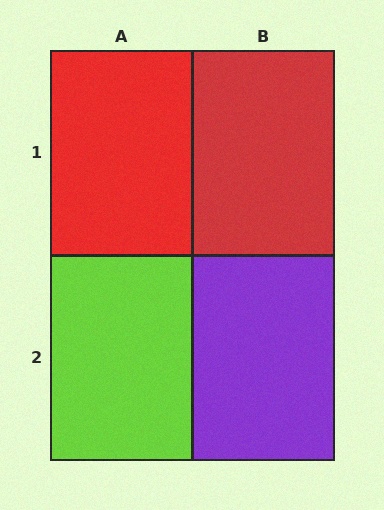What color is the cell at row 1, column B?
Red.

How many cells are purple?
1 cell is purple.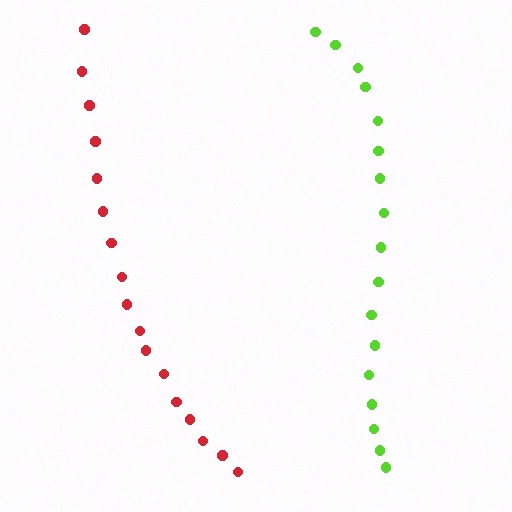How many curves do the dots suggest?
There are 2 distinct paths.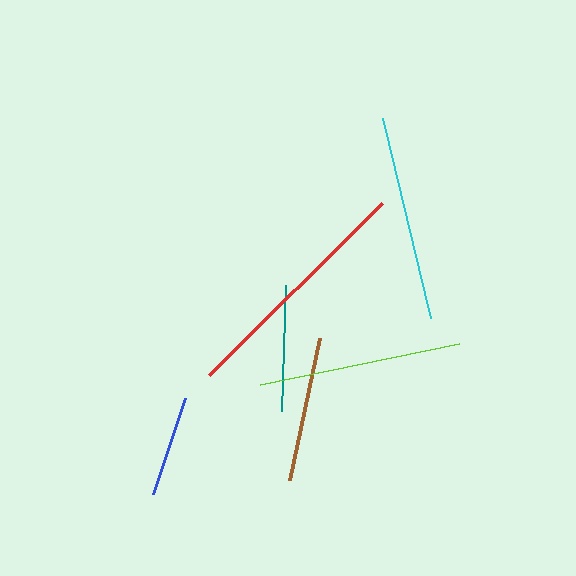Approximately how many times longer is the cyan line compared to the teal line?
The cyan line is approximately 1.6 times the length of the teal line.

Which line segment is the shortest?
The blue line is the shortest at approximately 101 pixels.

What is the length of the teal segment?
The teal segment is approximately 126 pixels long.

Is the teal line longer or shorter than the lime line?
The lime line is longer than the teal line.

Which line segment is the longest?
The red line is the longest at approximately 244 pixels.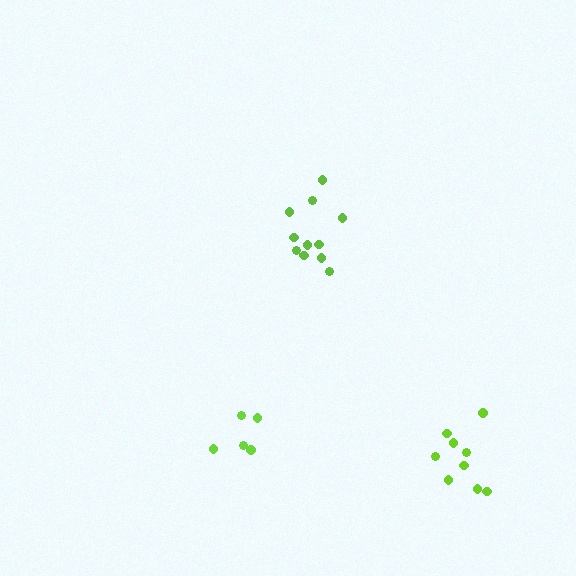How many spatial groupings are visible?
There are 3 spatial groupings.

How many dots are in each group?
Group 1: 5 dots, Group 2: 11 dots, Group 3: 9 dots (25 total).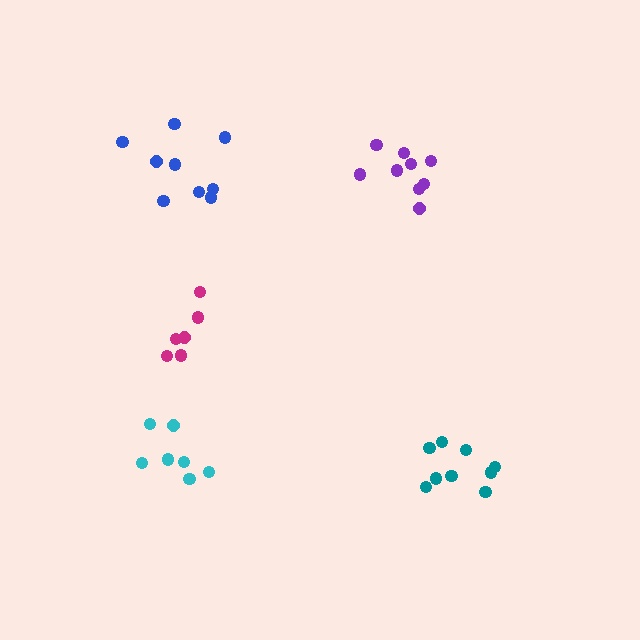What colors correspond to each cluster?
The clusters are colored: blue, purple, magenta, cyan, teal.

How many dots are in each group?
Group 1: 9 dots, Group 2: 9 dots, Group 3: 6 dots, Group 4: 7 dots, Group 5: 9 dots (40 total).